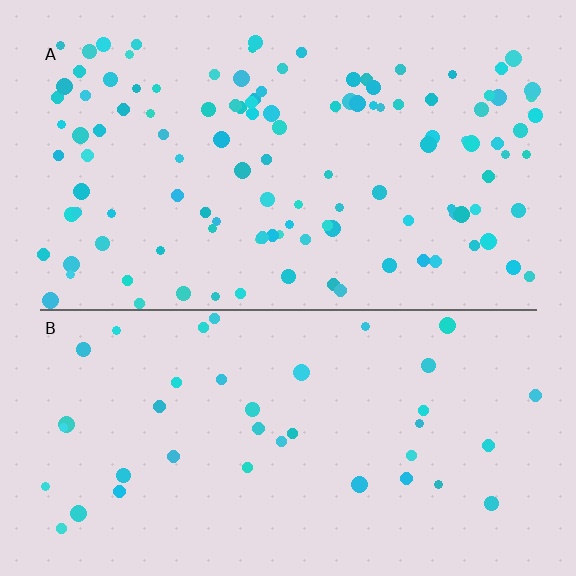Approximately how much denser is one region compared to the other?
Approximately 3.0× — region A over region B.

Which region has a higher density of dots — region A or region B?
A (the top).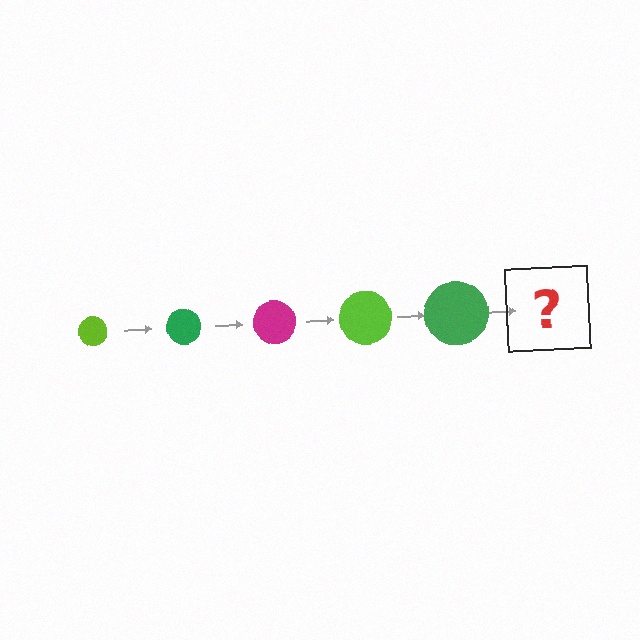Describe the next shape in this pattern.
It should be a magenta circle, larger than the previous one.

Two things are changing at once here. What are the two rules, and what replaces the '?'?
The two rules are that the circle grows larger each step and the color cycles through lime, green, and magenta. The '?' should be a magenta circle, larger than the previous one.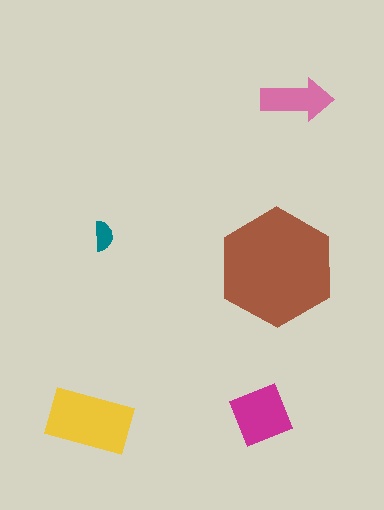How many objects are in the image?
There are 5 objects in the image.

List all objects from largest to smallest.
The brown hexagon, the yellow rectangle, the magenta diamond, the pink arrow, the teal semicircle.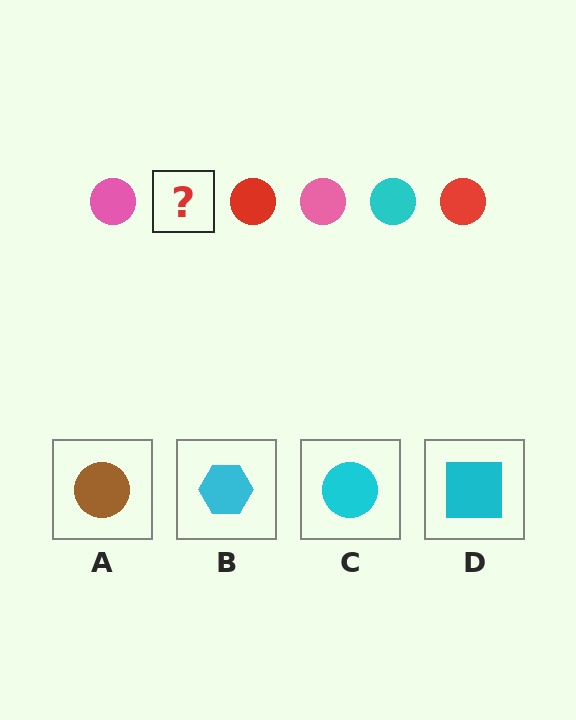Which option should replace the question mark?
Option C.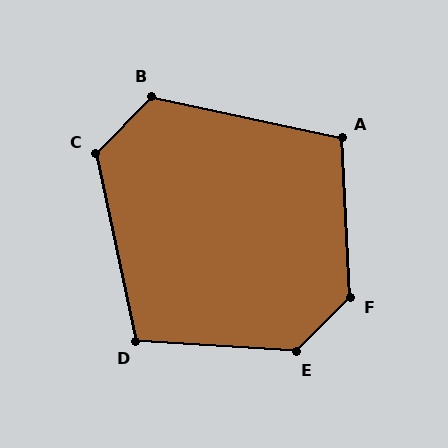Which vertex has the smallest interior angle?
A, at approximately 105 degrees.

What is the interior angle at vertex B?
Approximately 122 degrees (obtuse).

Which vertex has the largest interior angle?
F, at approximately 132 degrees.